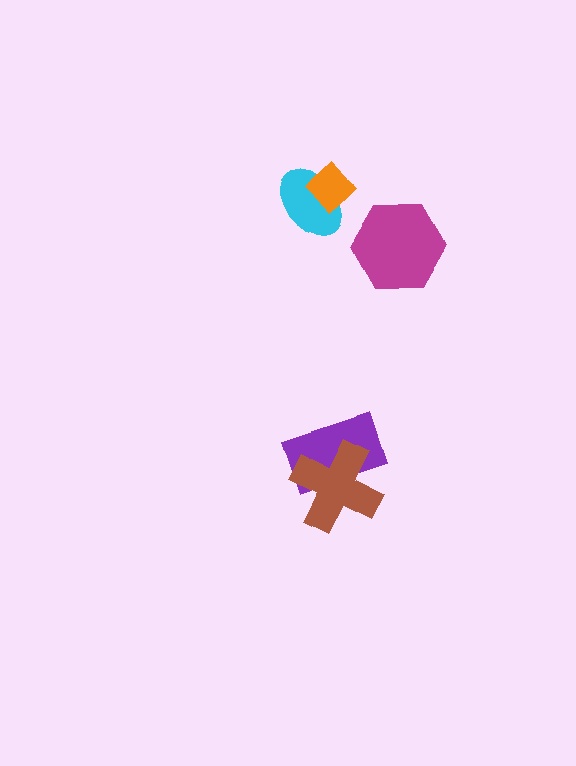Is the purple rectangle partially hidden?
Yes, it is partially covered by another shape.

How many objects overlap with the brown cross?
1 object overlaps with the brown cross.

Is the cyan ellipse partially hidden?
Yes, it is partially covered by another shape.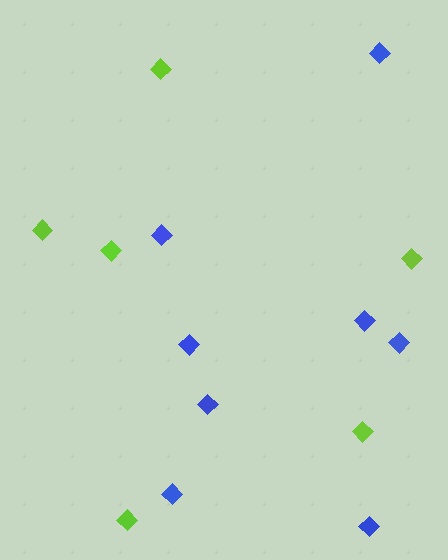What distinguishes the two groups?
There are 2 groups: one group of blue diamonds (8) and one group of lime diamonds (6).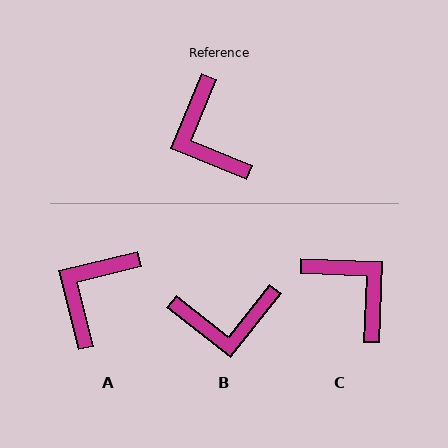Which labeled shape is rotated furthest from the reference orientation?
C, about 160 degrees away.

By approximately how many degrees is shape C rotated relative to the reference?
Approximately 160 degrees clockwise.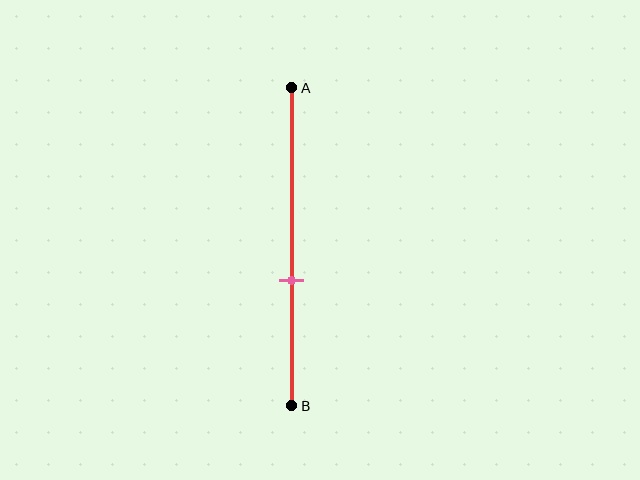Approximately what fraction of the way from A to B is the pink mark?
The pink mark is approximately 60% of the way from A to B.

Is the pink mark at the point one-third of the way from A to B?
No, the mark is at about 60% from A, not at the 33% one-third point.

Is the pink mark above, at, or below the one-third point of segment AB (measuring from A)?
The pink mark is below the one-third point of segment AB.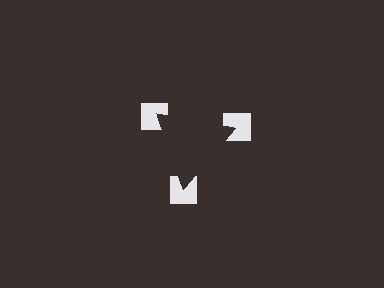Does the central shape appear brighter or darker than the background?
It typically appears slightly darker than the background, even though no actual brightness change is drawn.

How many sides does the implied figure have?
3 sides.